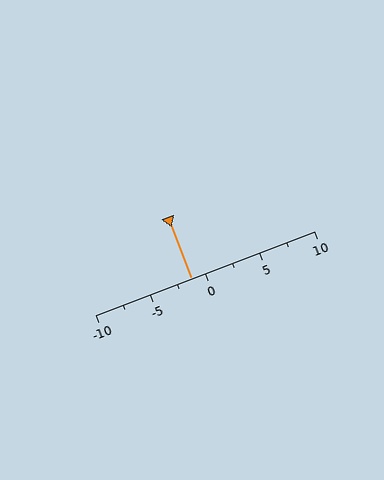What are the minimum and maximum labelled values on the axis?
The axis runs from -10 to 10.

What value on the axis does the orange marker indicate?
The marker indicates approximately -1.2.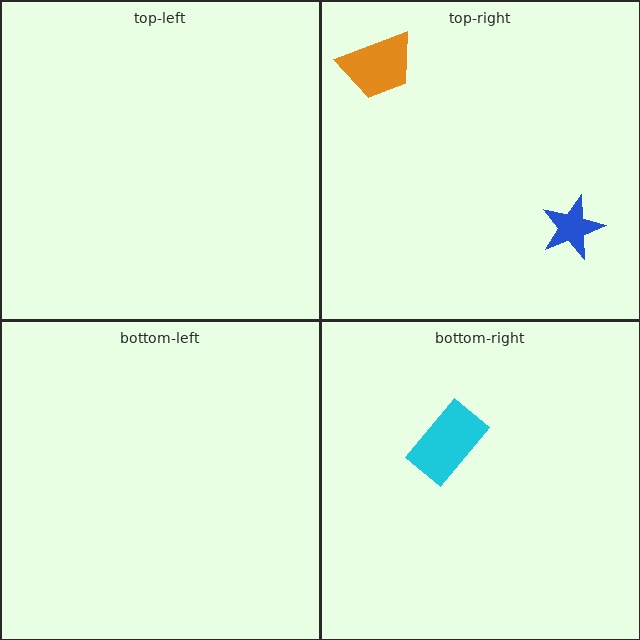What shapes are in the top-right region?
The orange trapezoid, the blue star.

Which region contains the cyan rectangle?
The bottom-right region.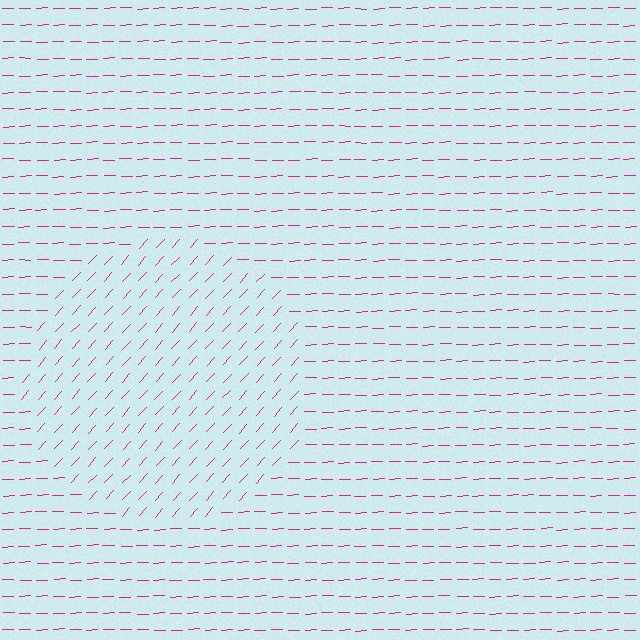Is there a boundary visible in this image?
Yes, there is a texture boundary formed by a change in line orientation.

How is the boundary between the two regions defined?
The boundary is defined purely by a change in line orientation (approximately 45 degrees difference). All lines are the same color and thickness.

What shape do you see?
I see a circle.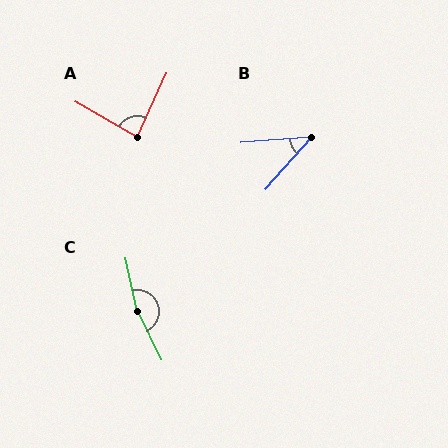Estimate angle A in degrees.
Approximately 84 degrees.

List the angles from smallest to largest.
B (44°), A (84°), C (166°).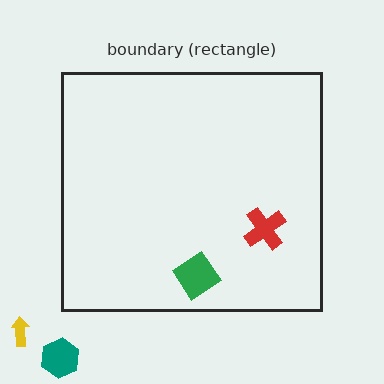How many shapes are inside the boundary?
2 inside, 2 outside.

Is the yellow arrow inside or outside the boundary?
Outside.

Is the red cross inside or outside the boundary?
Inside.